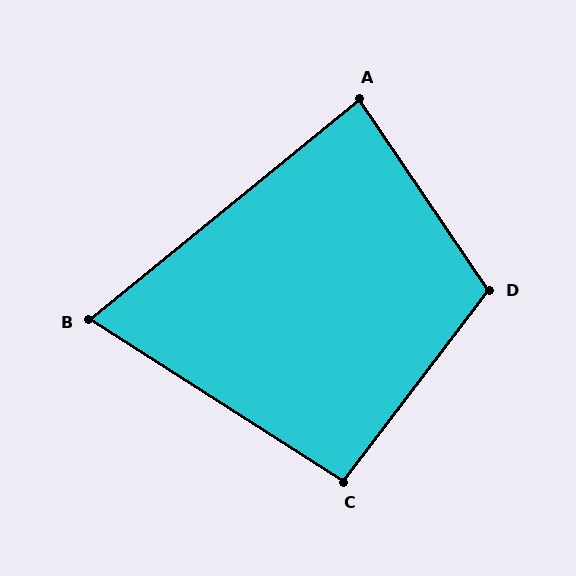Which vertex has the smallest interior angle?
B, at approximately 72 degrees.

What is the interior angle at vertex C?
Approximately 95 degrees (approximately right).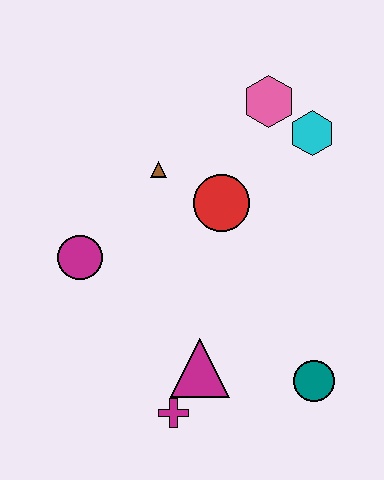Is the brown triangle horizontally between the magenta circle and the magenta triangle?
Yes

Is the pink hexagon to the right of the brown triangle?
Yes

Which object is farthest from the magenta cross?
The pink hexagon is farthest from the magenta cross.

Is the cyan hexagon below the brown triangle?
No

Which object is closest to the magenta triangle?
The magenta cross is closest to the magenta triangle.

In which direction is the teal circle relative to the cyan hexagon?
The teal circle is below the cyan hexagon.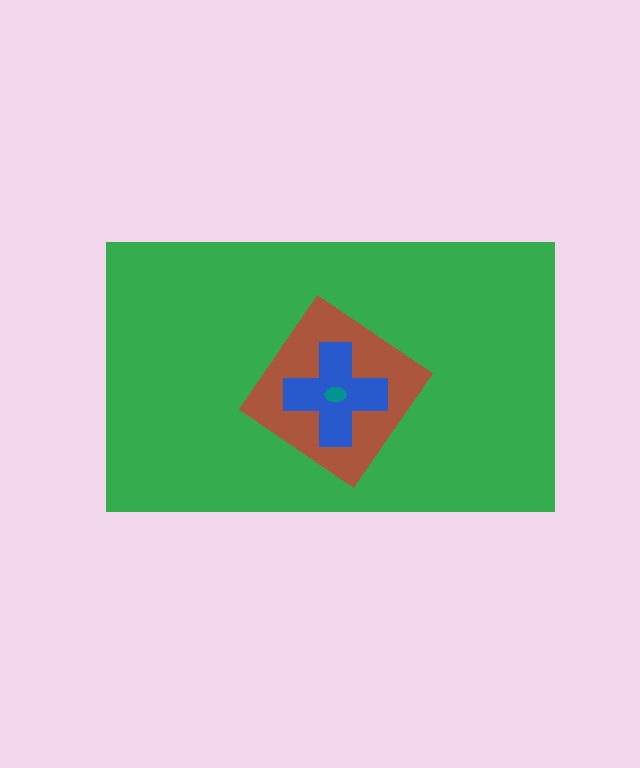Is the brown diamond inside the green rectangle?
Yes.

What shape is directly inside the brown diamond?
The blue cross.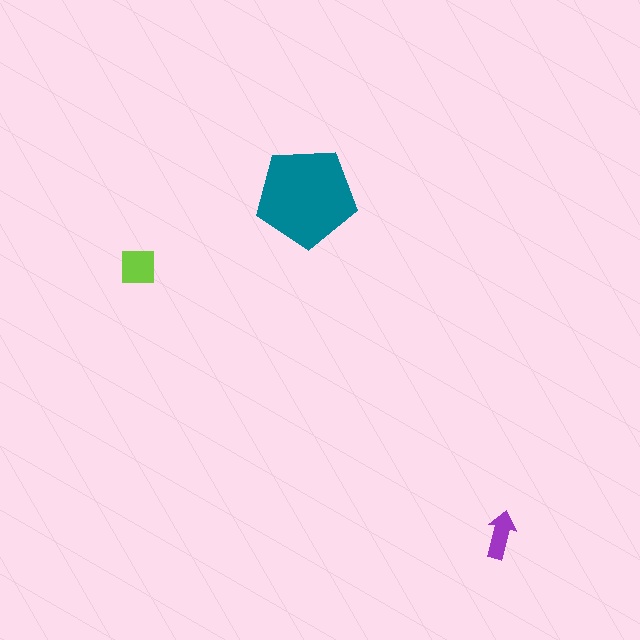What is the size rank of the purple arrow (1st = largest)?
3rd.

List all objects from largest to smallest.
The teal pentagon, the lime square, the purple arrow.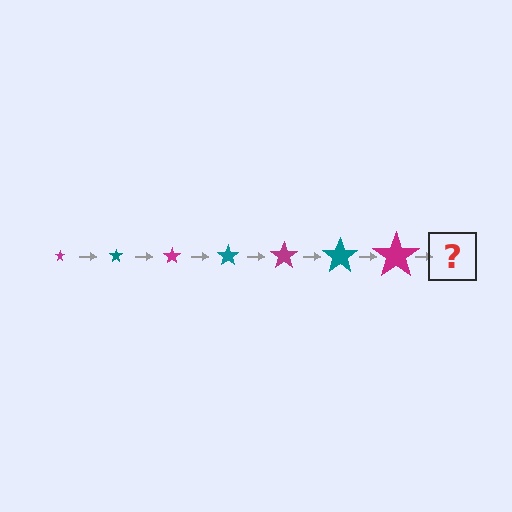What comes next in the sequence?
The next element should be a teal star, larger than the previous one.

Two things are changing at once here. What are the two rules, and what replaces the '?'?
The two rules are that the star grows larger each step and the color cycles through magenta and teal. The '?' should be a teal star, larger than the previous one.